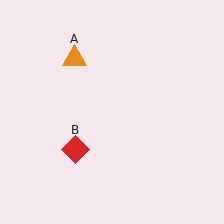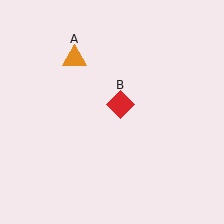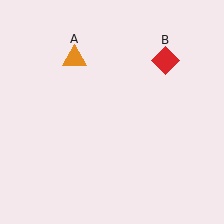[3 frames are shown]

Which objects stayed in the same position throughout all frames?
Orange triangle (object A) remained stationary.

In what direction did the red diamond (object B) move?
The red diamond (object B) moved up and to the right.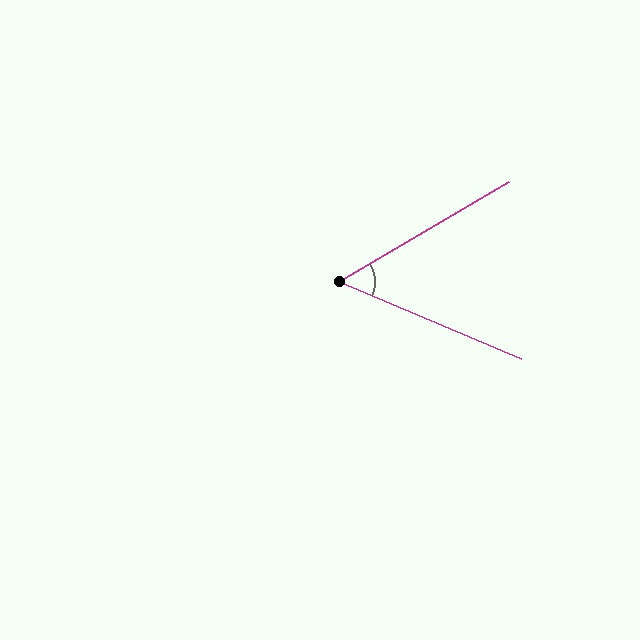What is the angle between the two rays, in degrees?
Approximately 53 degrees.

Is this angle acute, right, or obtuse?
It is acute.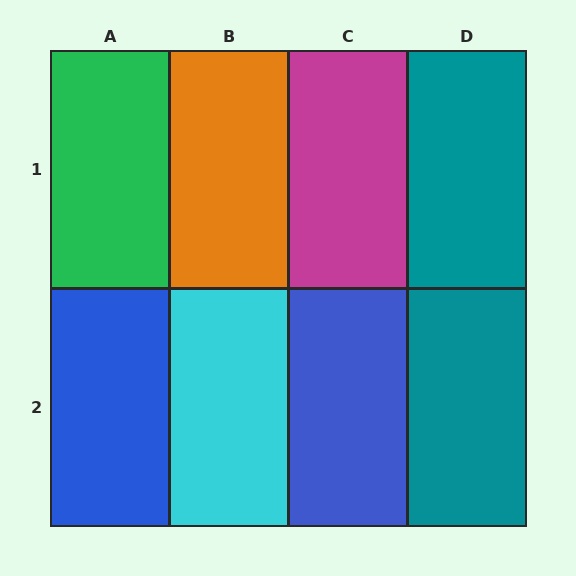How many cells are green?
1 cell is green.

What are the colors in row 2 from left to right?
Blue, cyan, blue, teal.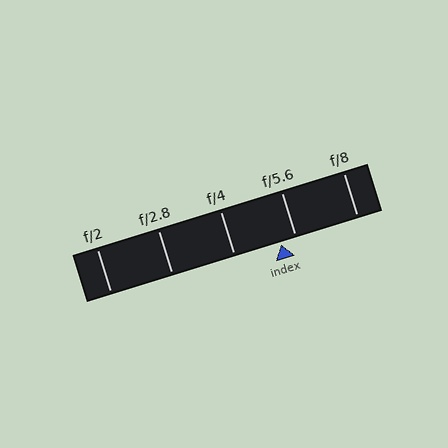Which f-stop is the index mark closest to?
The index mark is closest to f/5.6.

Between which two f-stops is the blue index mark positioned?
The index mark is between f/4 and f/5.6.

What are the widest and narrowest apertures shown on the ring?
The widest aperture shown is f/2 and the narrowest is f/8.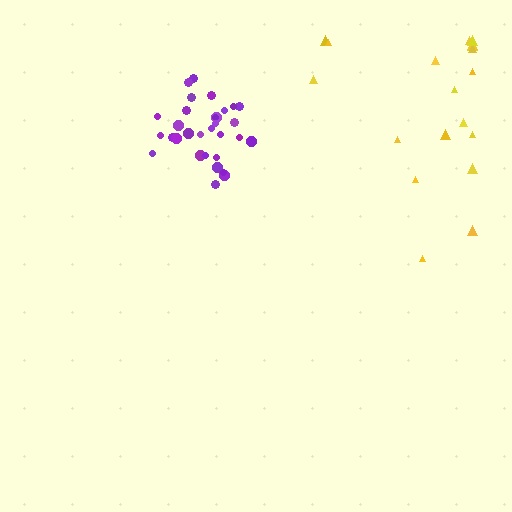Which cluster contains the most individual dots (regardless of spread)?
Purple (31).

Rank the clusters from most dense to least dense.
purple, yellow.